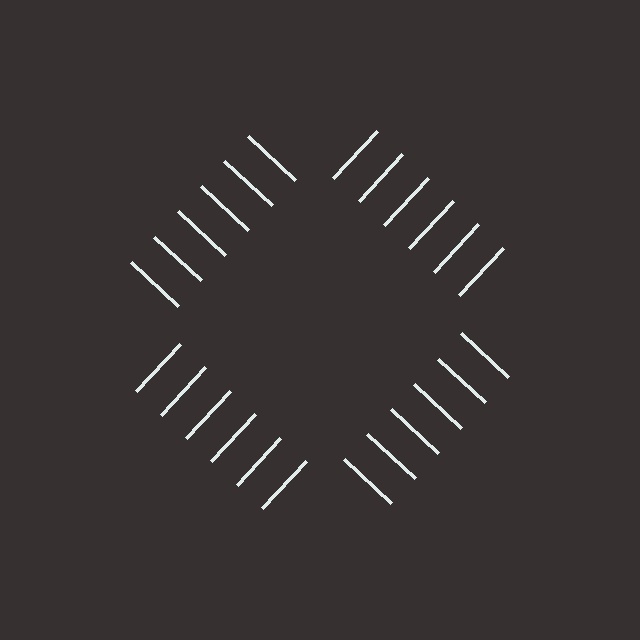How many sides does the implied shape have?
4 sides — the line-ends trace a square.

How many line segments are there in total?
24 — 6 along each of the 4 edges.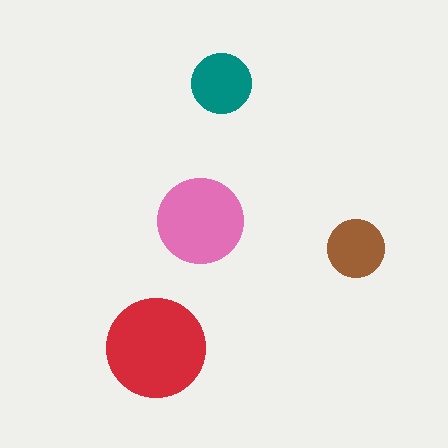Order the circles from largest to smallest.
the red one, the pink one, the teal one, the brown one.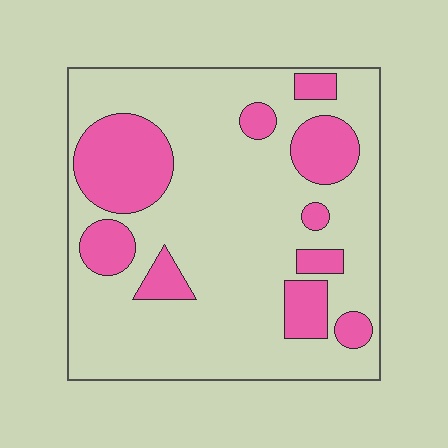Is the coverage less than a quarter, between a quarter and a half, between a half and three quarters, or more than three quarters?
Less than a quarter.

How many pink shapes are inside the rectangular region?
10.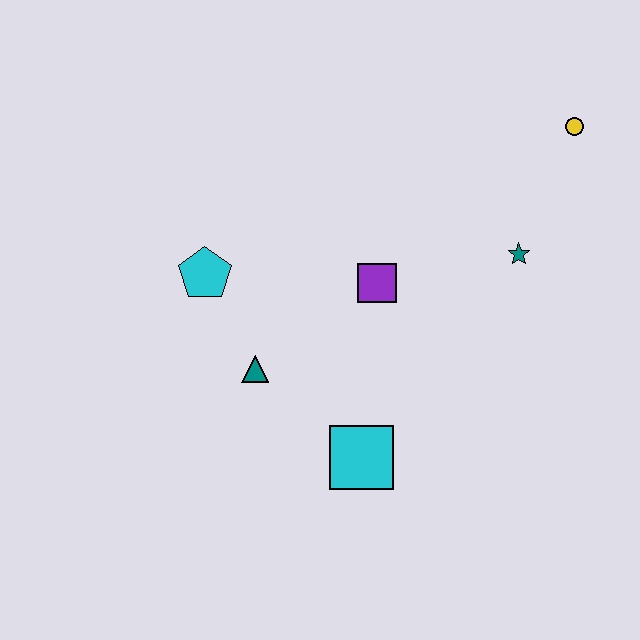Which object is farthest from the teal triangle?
The yellow circle is farthest from the teal triangle.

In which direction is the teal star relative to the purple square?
The teal star is to the right of the purple square.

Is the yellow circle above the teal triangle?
Yes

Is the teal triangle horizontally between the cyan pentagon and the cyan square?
Yes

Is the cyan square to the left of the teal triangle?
No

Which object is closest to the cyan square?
The teal triangle is closest to the cyan square.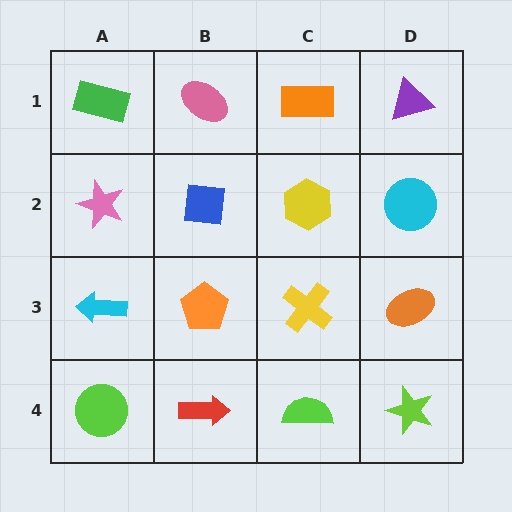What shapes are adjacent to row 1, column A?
A pink star (row 2, column A), a pink ellipse (row 1, column B).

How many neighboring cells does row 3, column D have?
3.